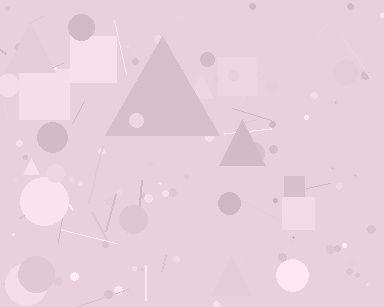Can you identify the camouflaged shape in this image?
The camouflaged shape is a triangle.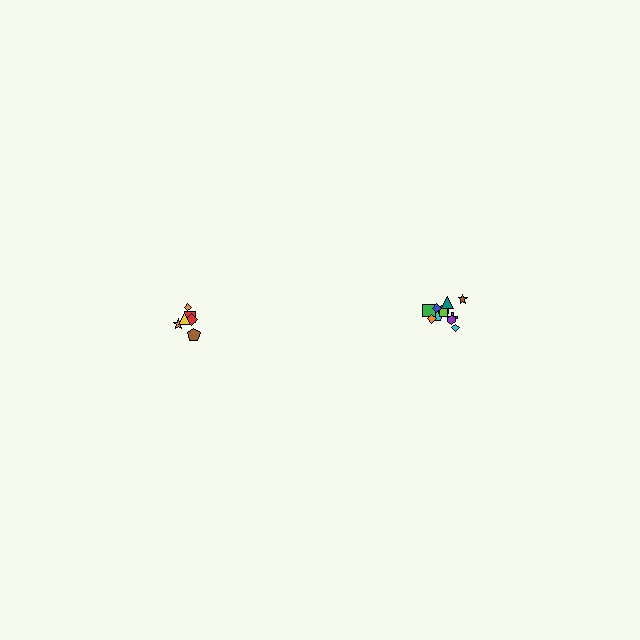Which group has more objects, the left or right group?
The right group.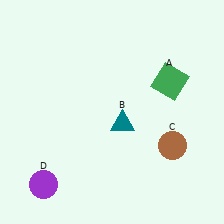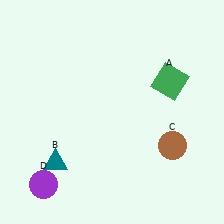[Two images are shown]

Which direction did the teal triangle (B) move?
The teal triangle (B) moved left.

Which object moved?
The teal triangle (B) moved left.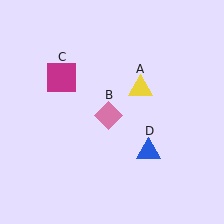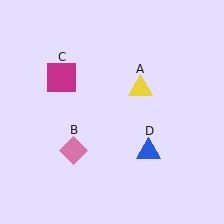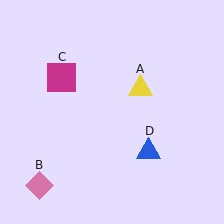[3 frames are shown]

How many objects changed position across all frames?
1 object changed position: pink diamond (object B).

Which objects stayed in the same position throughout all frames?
Yellow triangle (object A) and magenta square (object C) and blue triangle (object D) remained stationary.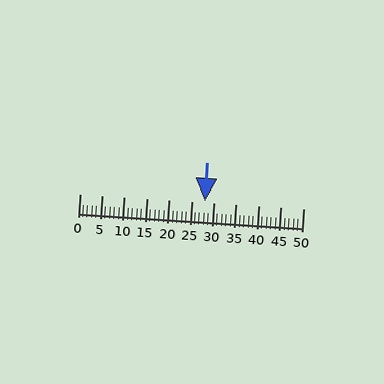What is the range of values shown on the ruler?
The ruler shows values from 0 to 50.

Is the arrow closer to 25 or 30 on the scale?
The arrow is closer to 30.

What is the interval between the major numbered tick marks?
The major tick marks are spaced 5 units apart.